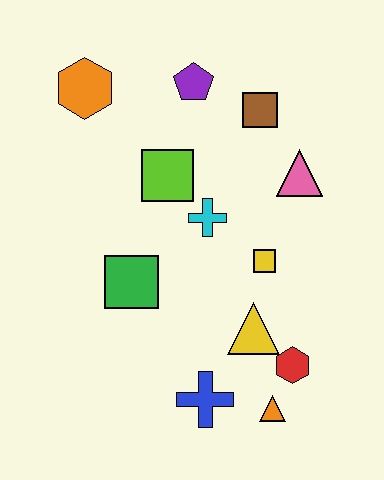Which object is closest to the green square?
The cyan cross is closest to the green square.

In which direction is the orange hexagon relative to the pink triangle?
The orange hexagon is to the left of the pink triangle.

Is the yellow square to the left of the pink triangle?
Yes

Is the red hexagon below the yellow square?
Yes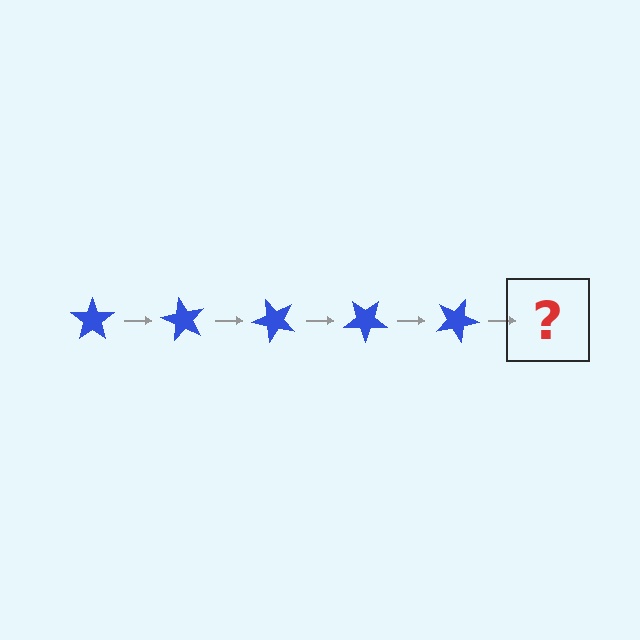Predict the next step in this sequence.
The next step is a blue star rotated 300 degrees.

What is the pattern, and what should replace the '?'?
The pattern is that the star rotates 60 degrees each step. The '?' should be a blue star rotated 300 degrees.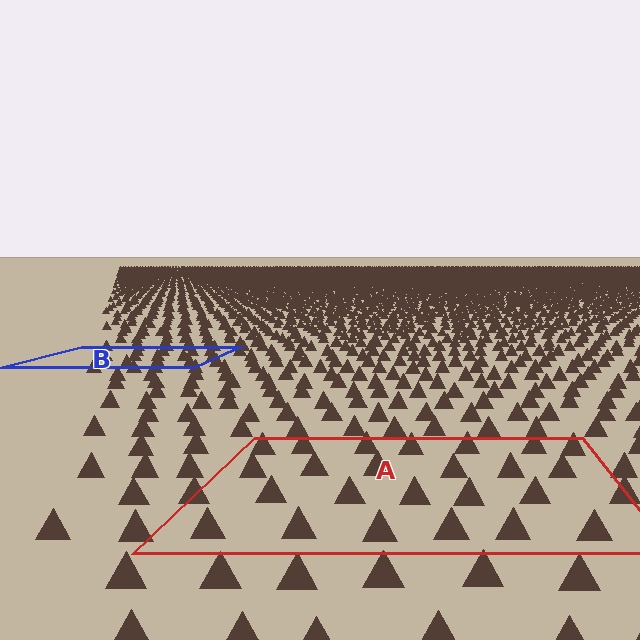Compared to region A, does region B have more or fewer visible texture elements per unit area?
Region B has more texture elements per unit area — they are packed more densely because it is farther away.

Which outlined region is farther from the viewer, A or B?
Region B is farther from the viewer — the texture elements inside it appear smaller and more densely packed.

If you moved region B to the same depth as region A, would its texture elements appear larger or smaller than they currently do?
They would appear larger. At a closer depth, the same texture elements are projected at a bigger on-screen size.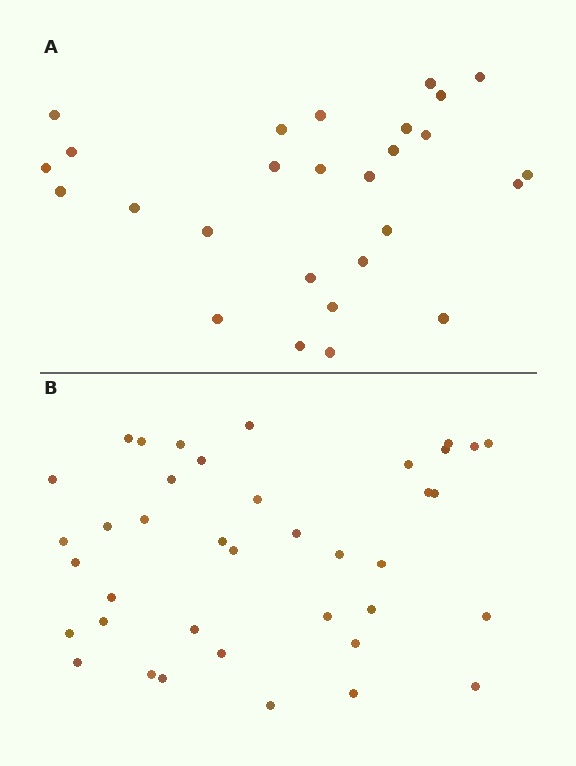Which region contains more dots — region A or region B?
Region B (the bottom region) has more dots.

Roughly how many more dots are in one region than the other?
Region B has roughly 12 or so more dots than region A.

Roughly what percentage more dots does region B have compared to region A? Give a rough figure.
About 45% more.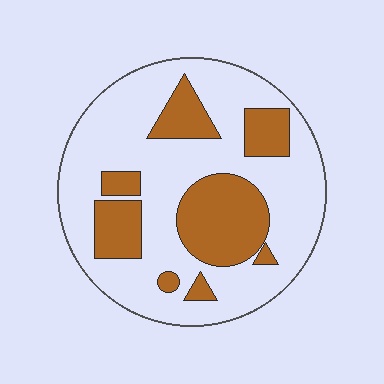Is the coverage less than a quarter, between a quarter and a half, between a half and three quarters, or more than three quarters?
Between a quarter and a half.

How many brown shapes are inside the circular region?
8.